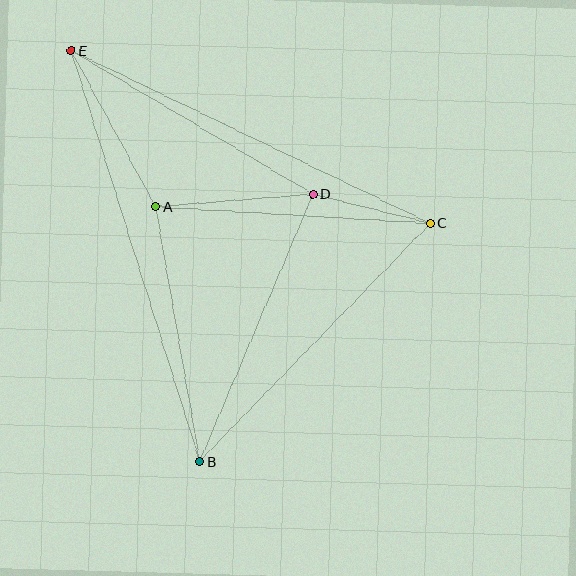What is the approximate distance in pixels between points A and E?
The distance between A and E is approximately 177 pixels.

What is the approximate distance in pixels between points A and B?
The distance between A and B is approximately 259 pixels.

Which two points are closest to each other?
Points C and D are closest to each other.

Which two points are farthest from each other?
Points B and E are farthest from each other.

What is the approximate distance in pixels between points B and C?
The distance between B and C is approximately 331 pixels.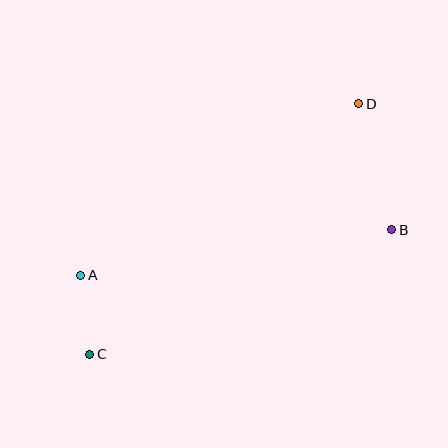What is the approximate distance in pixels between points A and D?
The distance between A and D is approximately 327 pixels.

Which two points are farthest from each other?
Points C and D are farthest from each other.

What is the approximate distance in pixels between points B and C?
The distance between B and C is approximately 327 pixels.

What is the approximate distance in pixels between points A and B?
The distance between A and B is approximately 314 pixels.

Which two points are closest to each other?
Points A and C are closest to each other.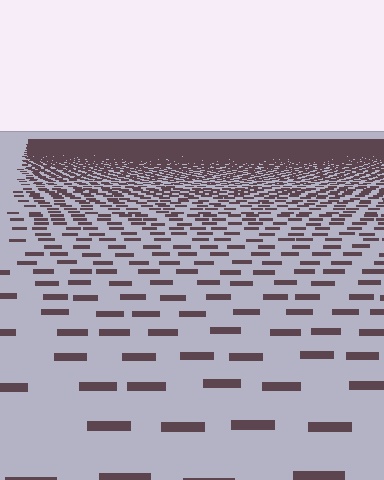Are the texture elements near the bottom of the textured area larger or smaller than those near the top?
Larger. Near the bottom, elements are closer to the viewer and appear at a bigger on-screen size.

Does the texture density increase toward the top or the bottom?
Density increases toward the top.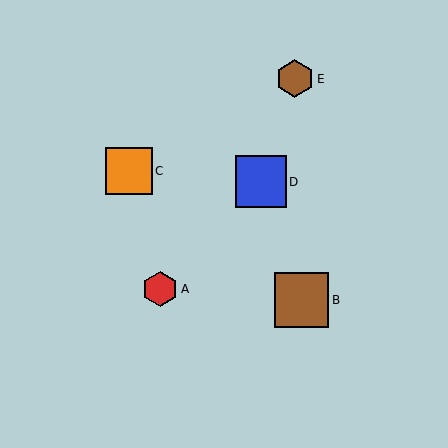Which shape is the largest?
The brown square (labeled B) is the largest.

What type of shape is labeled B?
Shape B is a brown square.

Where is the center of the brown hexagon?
The center of the brown hexagon is at (295, 79).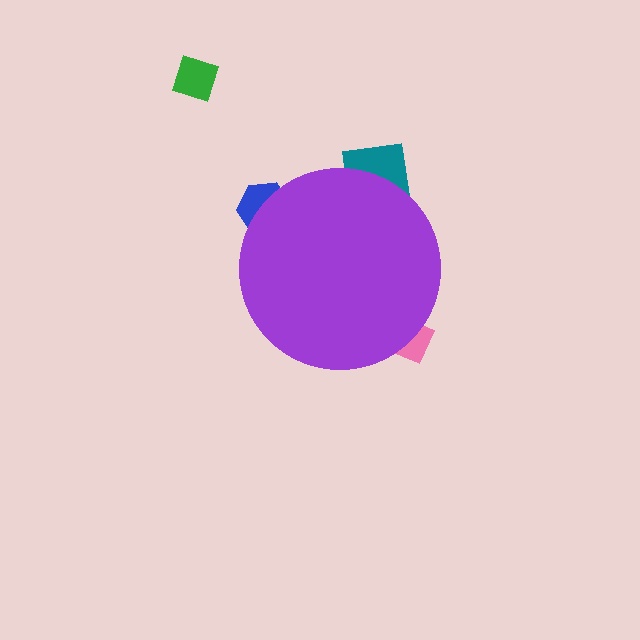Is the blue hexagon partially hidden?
Yes, the blue hexagon is partially hidden behind the purple circle.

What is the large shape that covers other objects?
A purple circle.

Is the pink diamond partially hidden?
Yes, the pink diamond is partially hidden behind the purple circle.